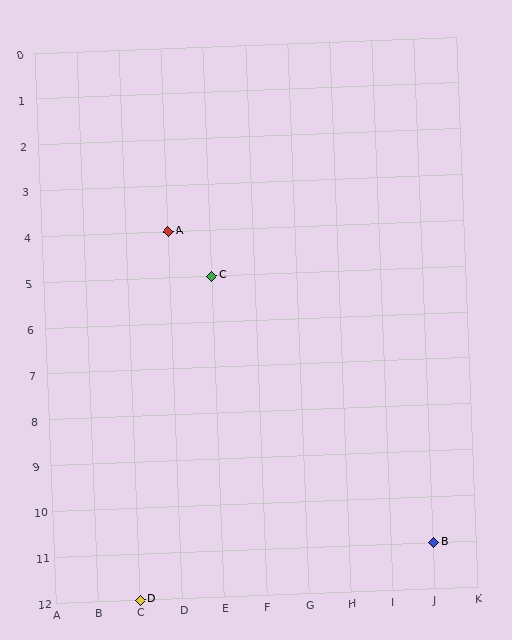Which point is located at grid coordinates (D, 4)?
Point A is at (D, 4).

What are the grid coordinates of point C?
Point C is at grid coordinates (E, 5).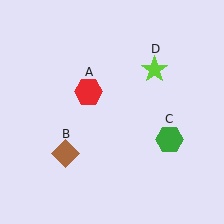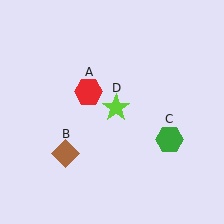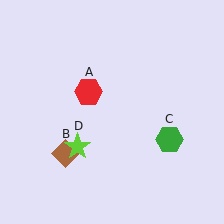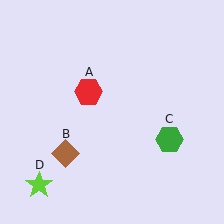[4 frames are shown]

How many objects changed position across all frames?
1 object changed position: lime star (object D).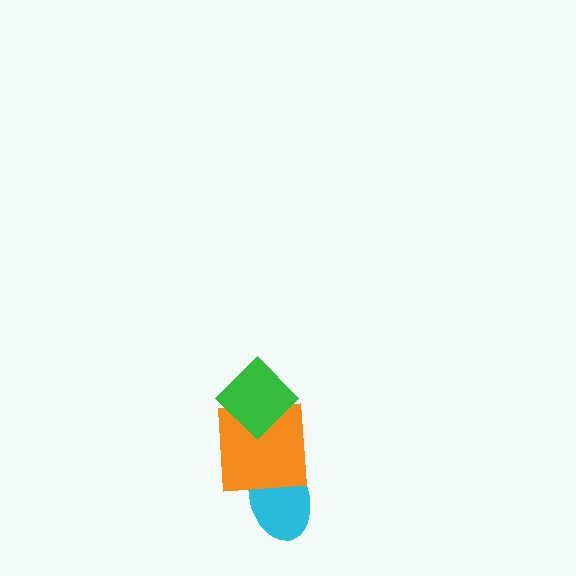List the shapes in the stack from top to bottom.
From top to bottom: the green diamond, the orange square, the cyan ellipse.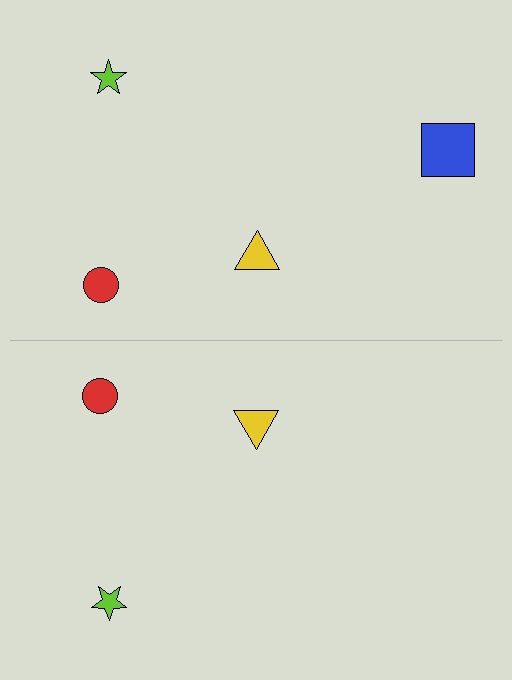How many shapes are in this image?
There are 7 shapes in this image.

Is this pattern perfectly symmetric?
No, the pattern is not perfectly symmetric. A blue square is missing from the bottom side.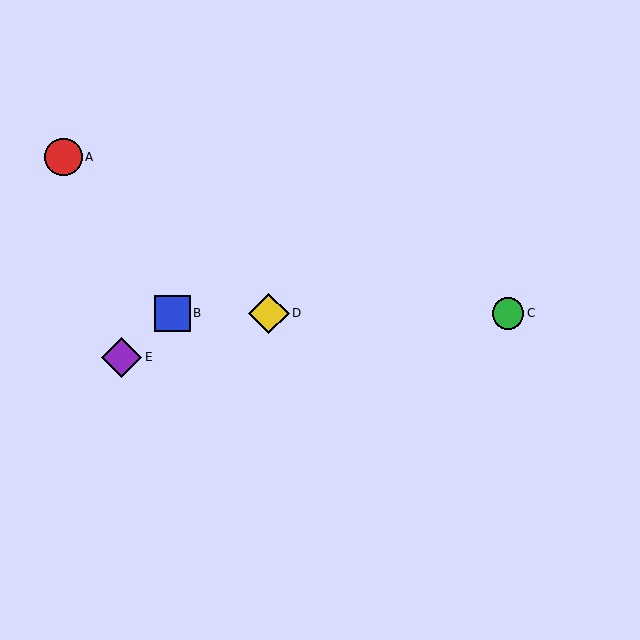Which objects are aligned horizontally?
Objects B, C, D are aligned horizontally.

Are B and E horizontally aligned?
No, B is at y≈313 and E is at y≈357.